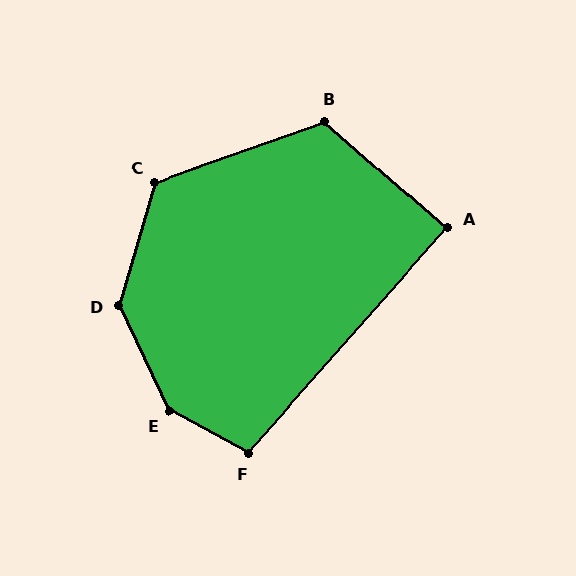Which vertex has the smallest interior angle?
A, at approximately 89 degrees.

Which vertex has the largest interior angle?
E, at approximately 145 degrees.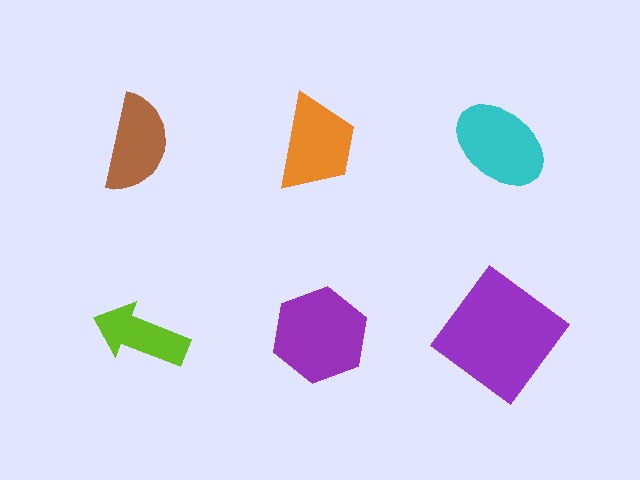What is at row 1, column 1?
A brown semicircle.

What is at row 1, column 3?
A cyan ellipse.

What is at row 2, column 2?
A purple hexagon.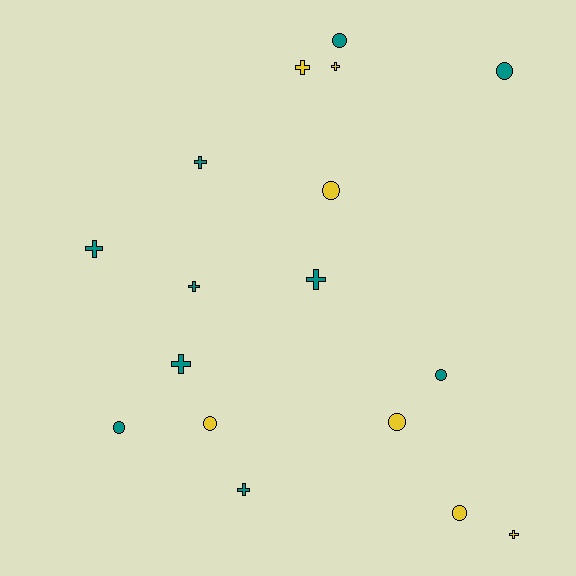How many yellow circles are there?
There are 4 yellow circles.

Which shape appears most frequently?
Cross, with 9 objects.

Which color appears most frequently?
Teal, with 10 objects.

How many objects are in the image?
There are 17 objects.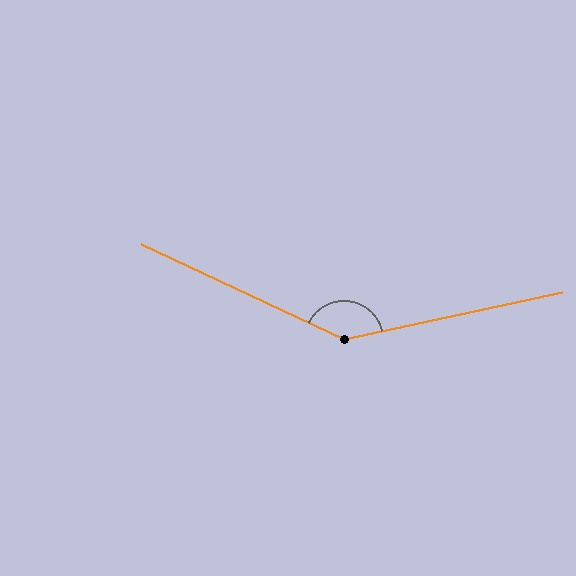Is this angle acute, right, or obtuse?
It is obtuse.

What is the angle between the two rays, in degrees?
Approximately 143 degrees.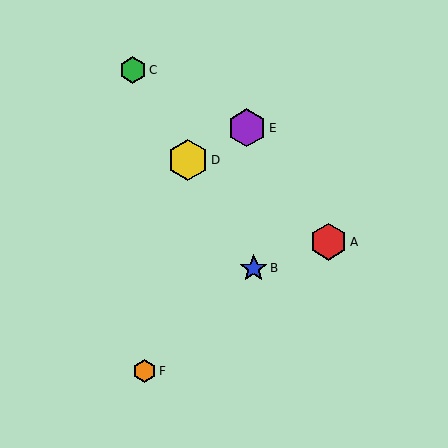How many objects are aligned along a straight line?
3 objects (B, C, D) are aligned along a straight line.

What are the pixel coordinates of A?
Object A is at (328, 242).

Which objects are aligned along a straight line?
Objects B, C, D are aligned along a straight line.